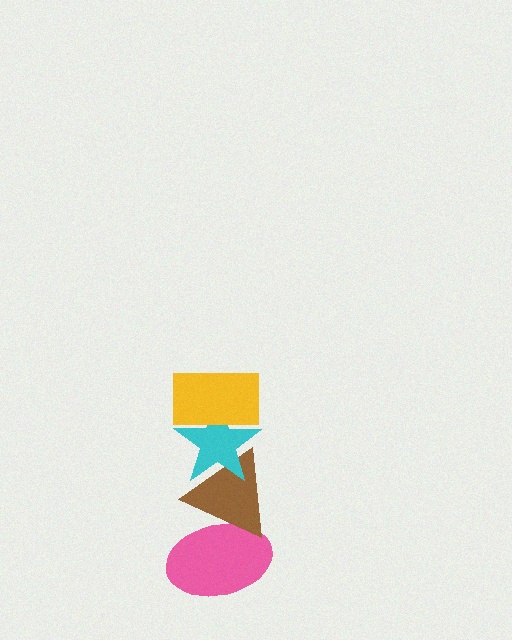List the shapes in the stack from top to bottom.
From top to bottom: the yellow rectangle, the cyan star, the brown triangle, the pink ellipse.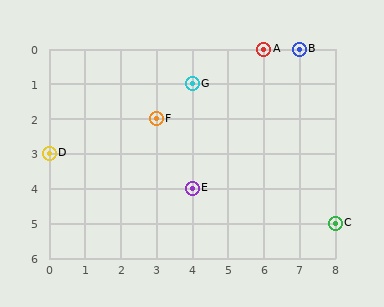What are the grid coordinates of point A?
Point A is at grid coordinates (6, 0).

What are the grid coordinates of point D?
Point D is at grid coordinates (0, 3).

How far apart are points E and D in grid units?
Points E and D are 4 columns and 1 row apart (about 4.1 grid units diagonally).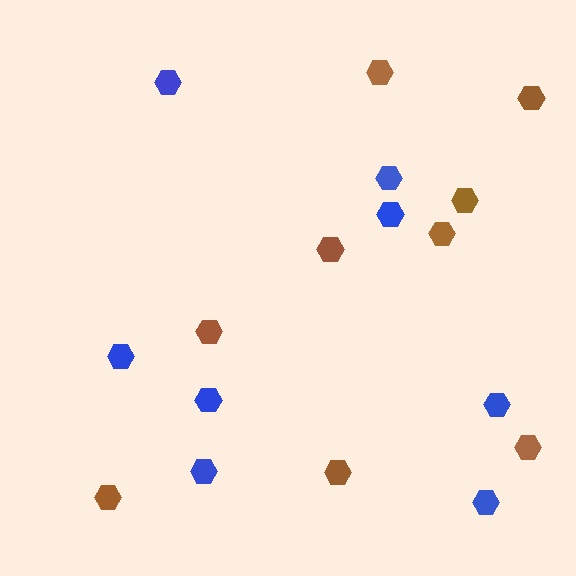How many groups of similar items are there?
There are 2 groups: one group of blue hexagons (8) and one group of brown hexagons (9).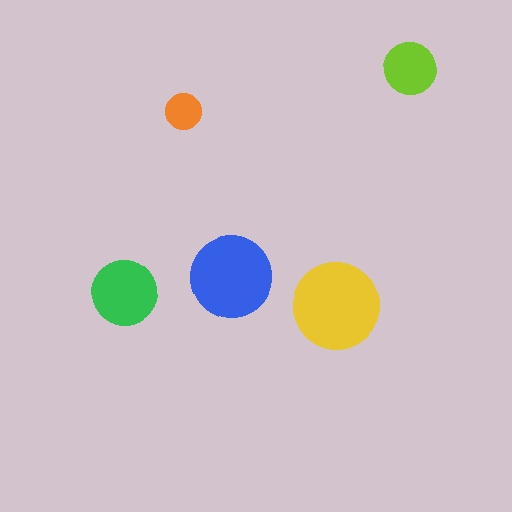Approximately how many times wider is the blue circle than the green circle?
About 1.5 times wider.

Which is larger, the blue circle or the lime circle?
The blue one.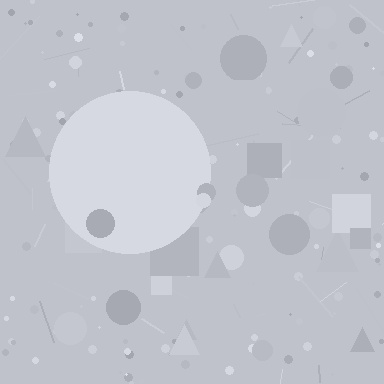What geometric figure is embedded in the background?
A circle is embedded in the background.